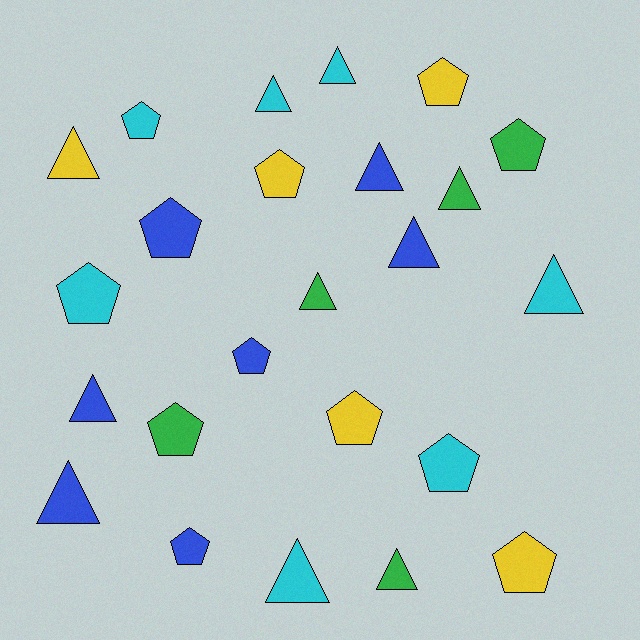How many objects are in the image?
There are 24 objects.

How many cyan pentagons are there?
There are 3 cyan pentagons.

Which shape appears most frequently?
Pentagon, with 12 objects.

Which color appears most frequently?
Blue, with 7 objects.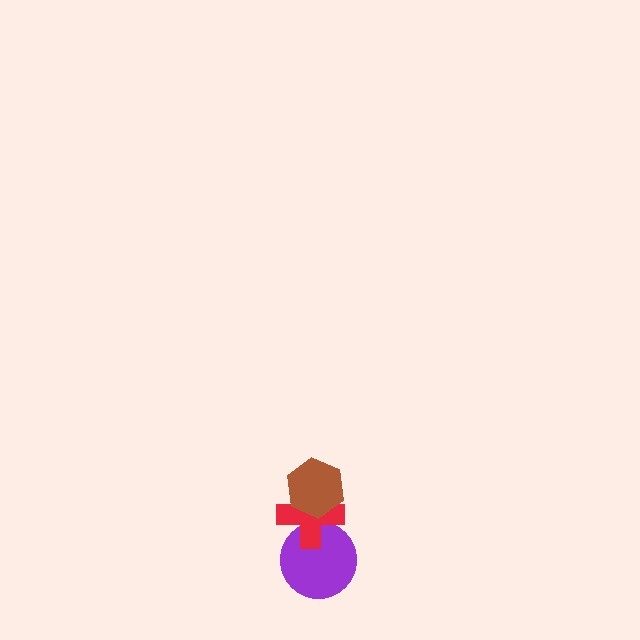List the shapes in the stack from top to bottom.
From top to bottom: the brown hexagon, the red cross, the purple circle.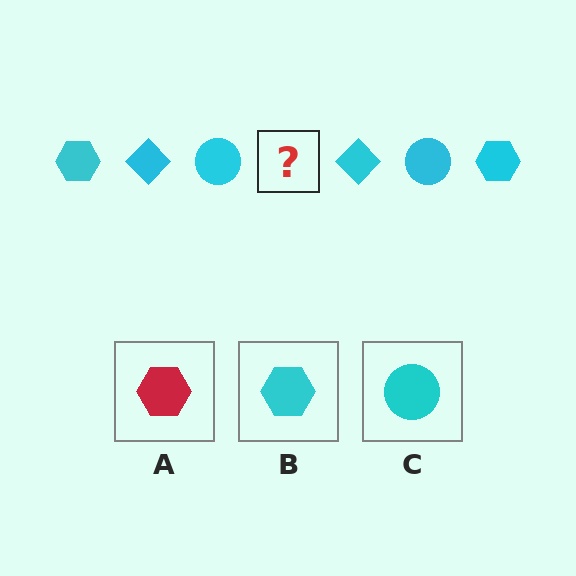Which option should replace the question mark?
Option B.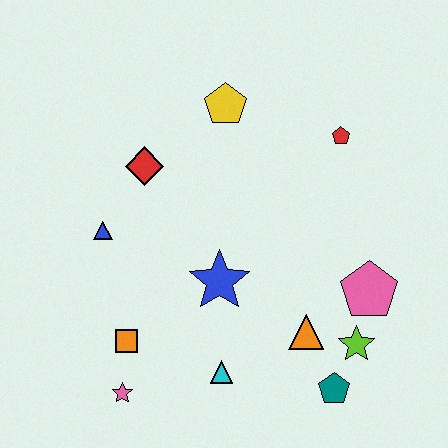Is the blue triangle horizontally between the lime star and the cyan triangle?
No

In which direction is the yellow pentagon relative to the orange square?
The yellow pentagon is above the orange square.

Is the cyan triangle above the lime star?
No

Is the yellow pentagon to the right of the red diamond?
Yes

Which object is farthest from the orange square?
The red pentagon is farthest from the orange square.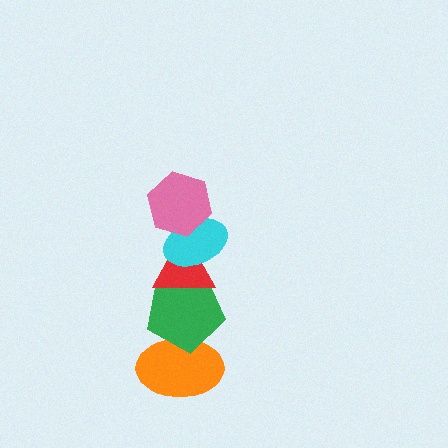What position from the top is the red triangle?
The red triangle is 3rd from the top.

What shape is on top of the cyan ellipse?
The pink hexagon is on top of the cyan ellipse.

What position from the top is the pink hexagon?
The pink hexagon is 1st from the top.